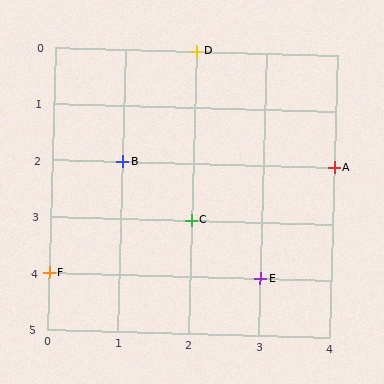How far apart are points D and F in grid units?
Points D and F are 2 columns and 4 rows apart (about 4.5 grid units diagonally).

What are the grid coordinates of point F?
Point F is at grid coordinates (0, 4).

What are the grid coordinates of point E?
Point E is at grid coordinates (3, 4).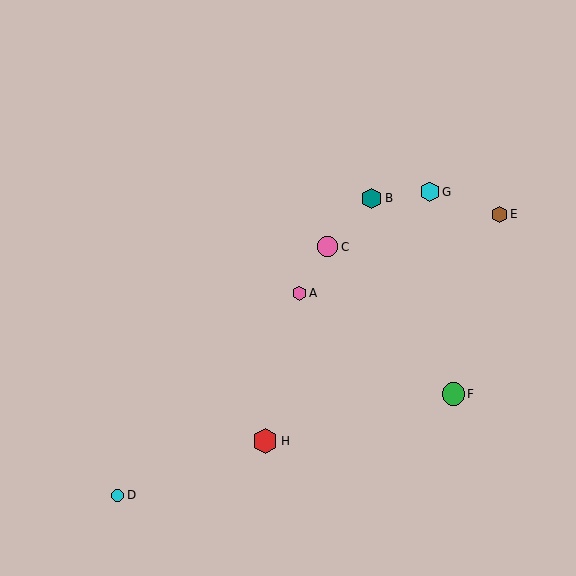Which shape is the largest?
The red hexagon (labeled H) is the largest.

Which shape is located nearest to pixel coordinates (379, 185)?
The teal hexagon (labeled B) at (372, 198) is nearest to that location.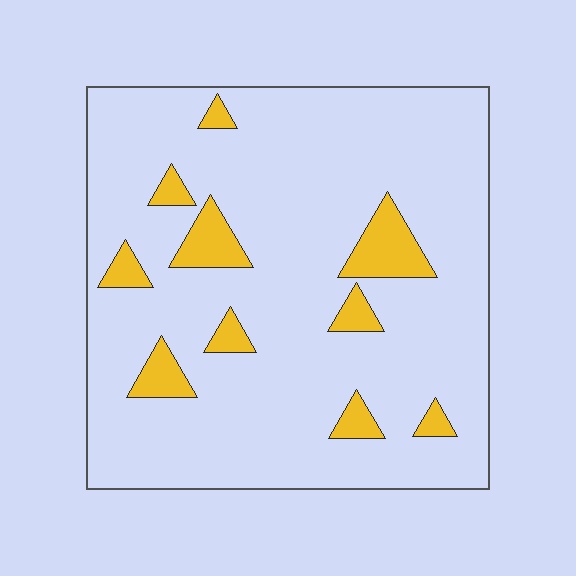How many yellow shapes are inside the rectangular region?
10.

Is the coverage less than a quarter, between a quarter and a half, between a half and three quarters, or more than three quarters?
Less than a quarter.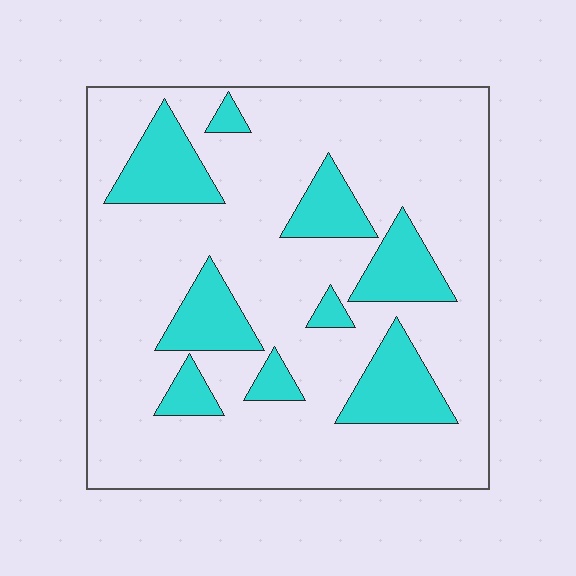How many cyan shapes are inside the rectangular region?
9.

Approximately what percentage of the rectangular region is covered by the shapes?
Approximately 20%.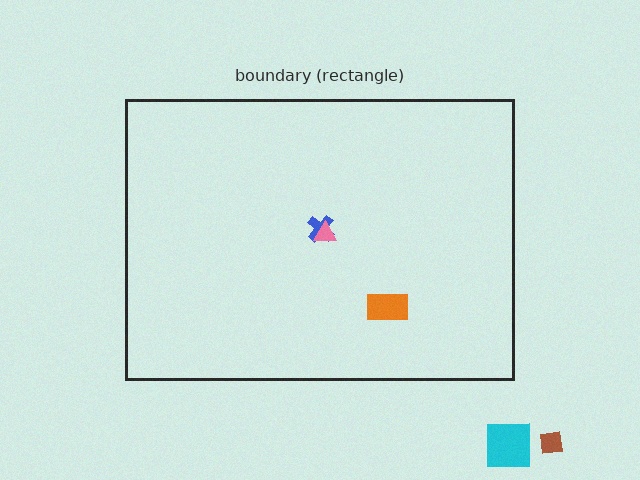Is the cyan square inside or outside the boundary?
Outside.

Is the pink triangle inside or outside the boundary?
Inside.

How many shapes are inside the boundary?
3 inside, 2 outside.